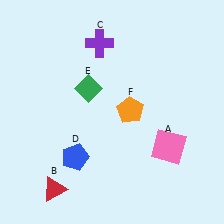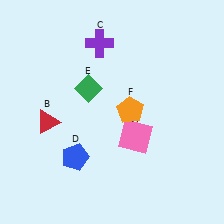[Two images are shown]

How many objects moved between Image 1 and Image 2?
2 objects moved between the two images.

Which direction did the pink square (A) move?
The pink square (A) moved left.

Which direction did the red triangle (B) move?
The red triangle (B) moved up.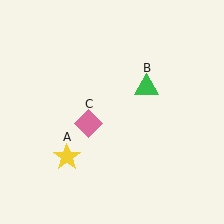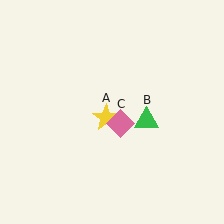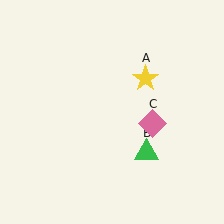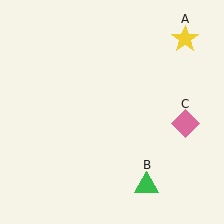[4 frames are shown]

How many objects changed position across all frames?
3 objects changed position: yellow star (object A), green triangle (object B), pink diamond (object C).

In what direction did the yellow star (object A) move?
The yellow star (object A) moved up and to the right.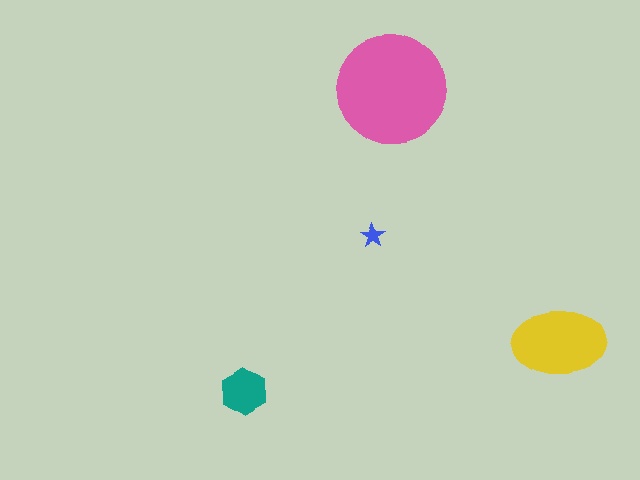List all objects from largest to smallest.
The pink circle, the yellow ellipse, the teal hexagon, the blue star.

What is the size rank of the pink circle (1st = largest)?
1st.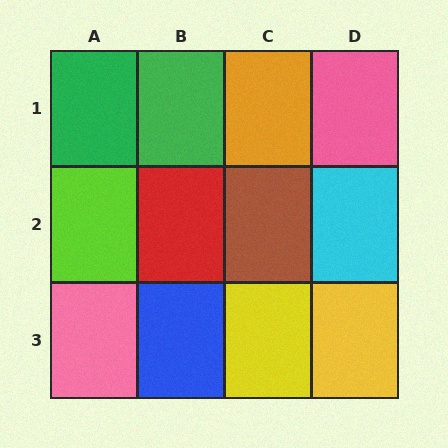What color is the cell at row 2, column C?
Brown.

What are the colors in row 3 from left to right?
Pink, blue, yellow, yellow.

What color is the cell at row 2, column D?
Cyan.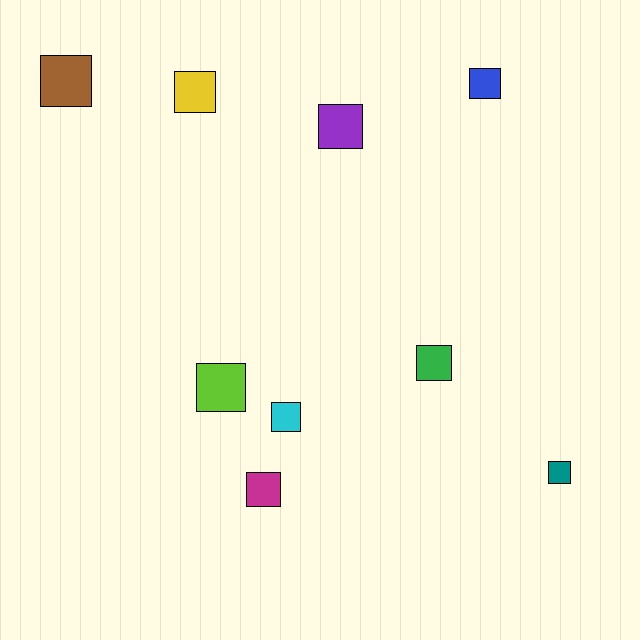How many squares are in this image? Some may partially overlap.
There are 9 squares.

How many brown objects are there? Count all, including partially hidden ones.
There is 1 brown object.